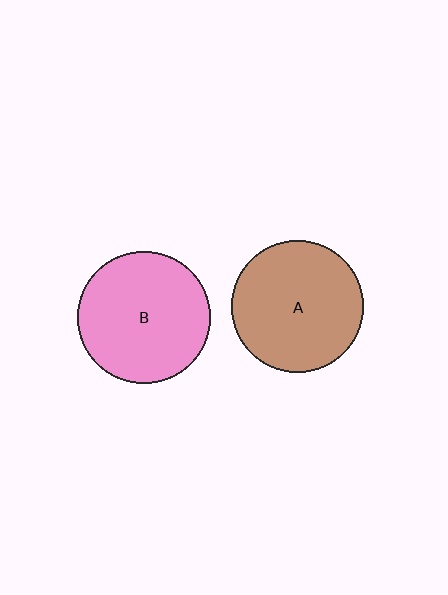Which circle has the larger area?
Circle A (brown).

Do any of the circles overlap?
No, none of the circles overlap.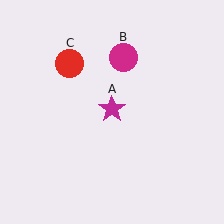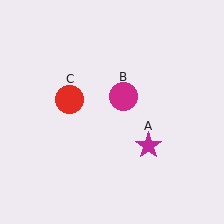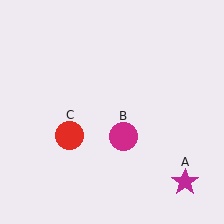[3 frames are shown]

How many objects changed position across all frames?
3 objects changed position: magenta star (object A), magenta circle (object B), red circle (object C).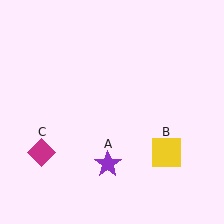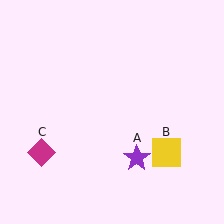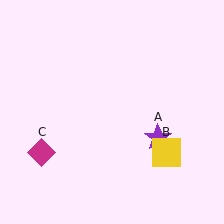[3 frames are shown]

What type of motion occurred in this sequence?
The purple star (object A) rotated counterclockwise around the center of the scene.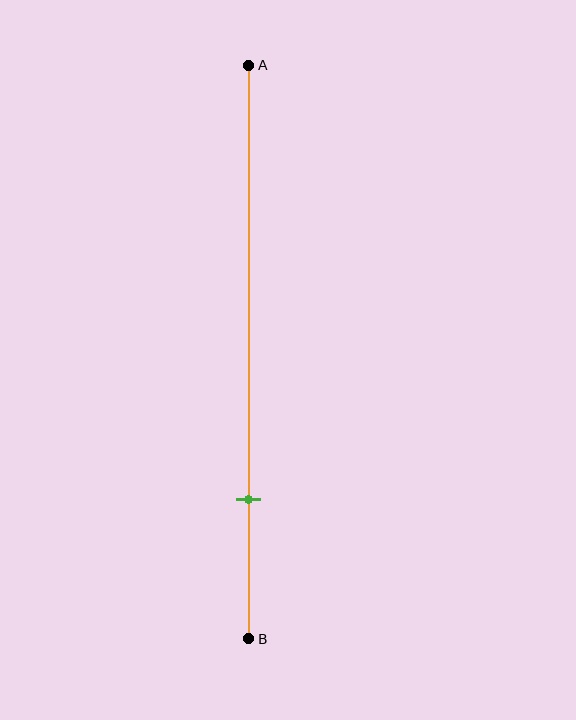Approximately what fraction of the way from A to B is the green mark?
The green mark is approximately 75% of the way from A to B.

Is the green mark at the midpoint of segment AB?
No, the mark is at about 75% from A, not at the 50% midpoint.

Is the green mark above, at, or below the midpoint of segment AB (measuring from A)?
The green mark is below the midpoint of segment AB.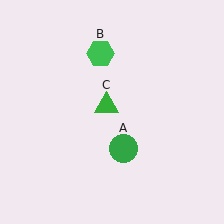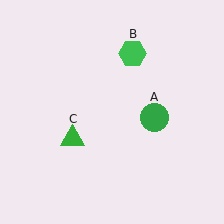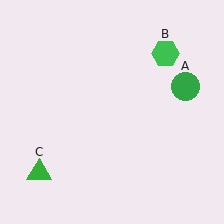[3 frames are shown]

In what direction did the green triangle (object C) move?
The green triangle (object C) moved down and to the left.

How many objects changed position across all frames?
3 objects changed position: green circle (object A), green hexagon (object B), green triangle (object C).